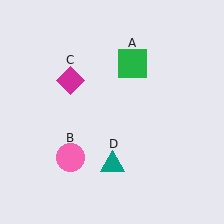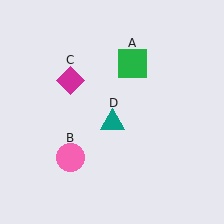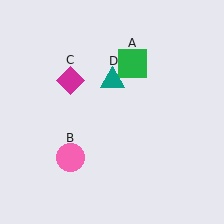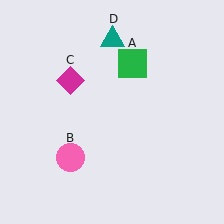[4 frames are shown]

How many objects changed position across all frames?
1 object changed position: teal triangle (object D).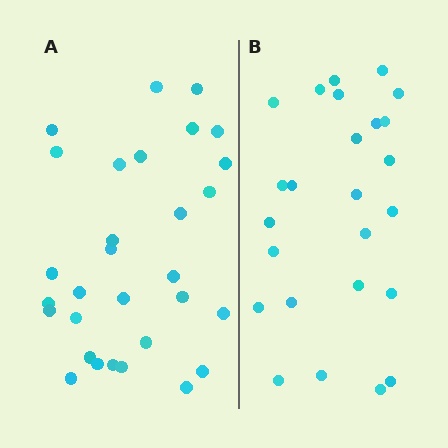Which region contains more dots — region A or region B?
Region A (the left region) has more dots.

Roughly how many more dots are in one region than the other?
Region A has about 5 more dots than region B.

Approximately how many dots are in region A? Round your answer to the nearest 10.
About 30 dots.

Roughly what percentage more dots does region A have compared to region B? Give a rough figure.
About 20% more.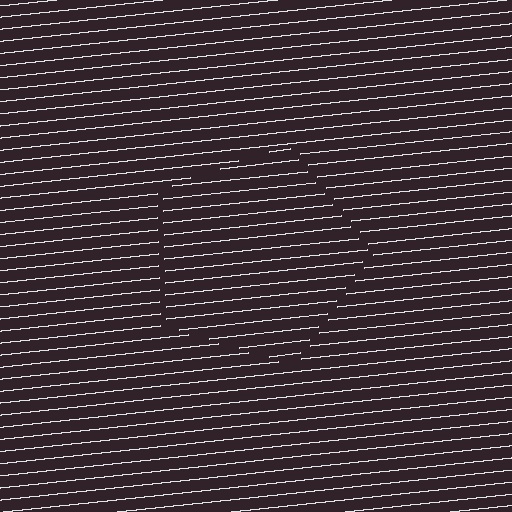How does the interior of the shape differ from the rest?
The interior of the shape contains the same grating, shifted by half a period — the contour is defined by the phase discontinuity where line-ends from the inner and outer gratings abut.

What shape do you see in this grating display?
An illusory pentagon. The interior of the shape contains the same grating, shifted by half a period — the contour is defined by the phase discontinuity where line-ends from the inner and outer gratings abut.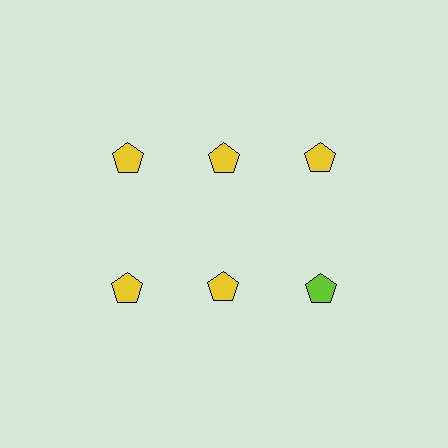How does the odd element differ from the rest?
It has a different color: lime instead of yellow.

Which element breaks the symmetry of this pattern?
The lime pentagon in the second row, center column breaks the symmetry. All other shapes are yellow pentagons.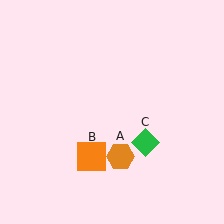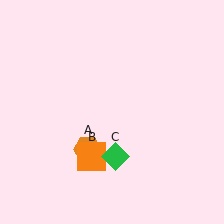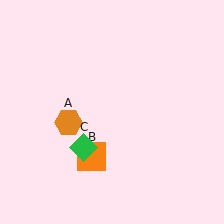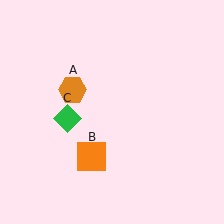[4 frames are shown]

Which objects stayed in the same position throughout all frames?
Orange square (object B) remained stationary.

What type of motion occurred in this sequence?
The orange hexagon (object A), green diamond (object C) rotated clockwise around the center of the scene.